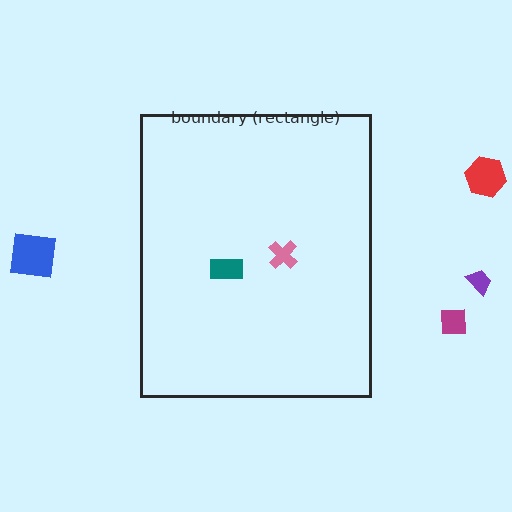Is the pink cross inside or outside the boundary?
Inside.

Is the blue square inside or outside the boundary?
Outside.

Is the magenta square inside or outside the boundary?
Outside.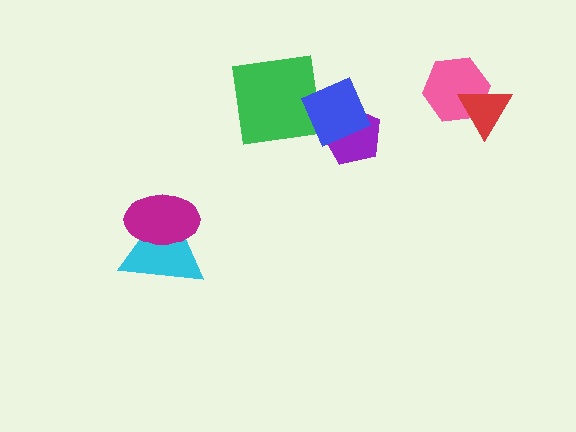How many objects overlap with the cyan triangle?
1 object overlaps with the cyan triangle.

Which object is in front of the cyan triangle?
The magenta ellipse is in front of the cyan triangle.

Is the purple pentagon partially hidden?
Yes, it is partially covered by another shape.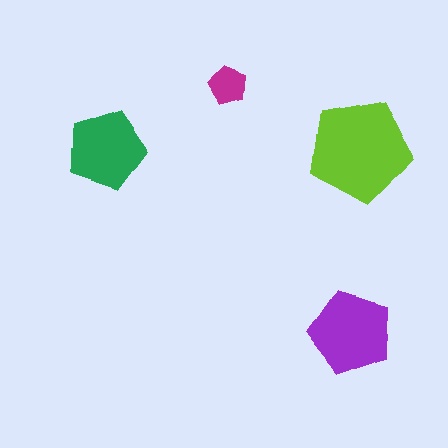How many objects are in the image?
There are 4 objects in the image.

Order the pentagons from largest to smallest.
the lime one, the purple one, the green one, the magenta one.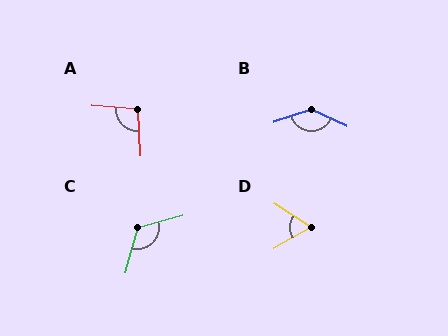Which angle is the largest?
B, at approximately 137 degrees.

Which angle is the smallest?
D, at approximately 61 degrees.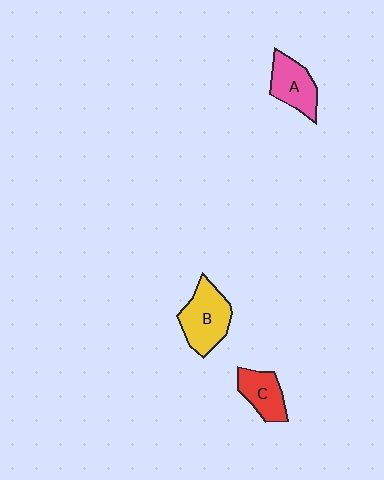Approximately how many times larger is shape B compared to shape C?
Approximately 1.5 times.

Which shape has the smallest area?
Shape C (red).